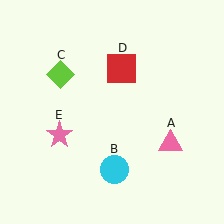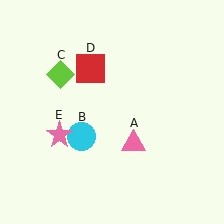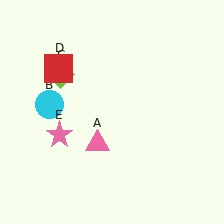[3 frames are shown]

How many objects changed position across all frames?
3 objects changed position: pink triangle (object A), cyan circle (object B), red square (object D).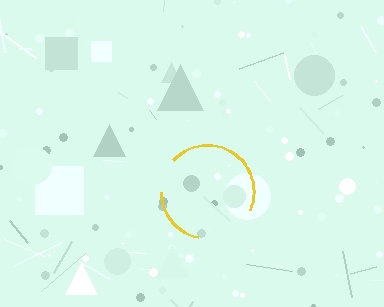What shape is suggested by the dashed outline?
The dashed outline suggests a circle.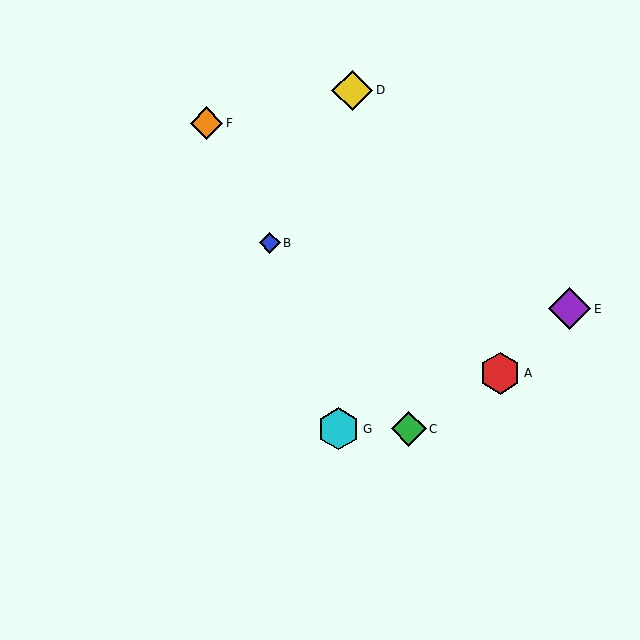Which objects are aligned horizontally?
Objects C, G are aligned horizontally.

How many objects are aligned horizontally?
2 objects (C, G) are aligned horizontally.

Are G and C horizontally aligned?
Yes, both are at y≈429.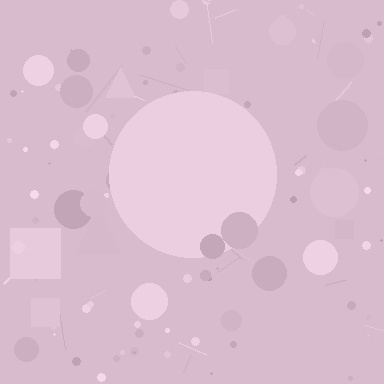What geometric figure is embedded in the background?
A circle is embedded in the background.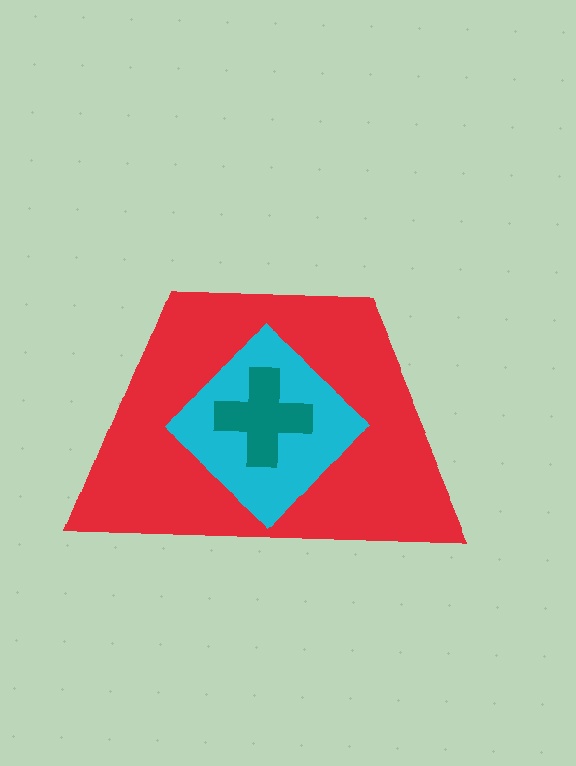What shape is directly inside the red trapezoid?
The cyan diamond.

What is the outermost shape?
The red trapezoid.